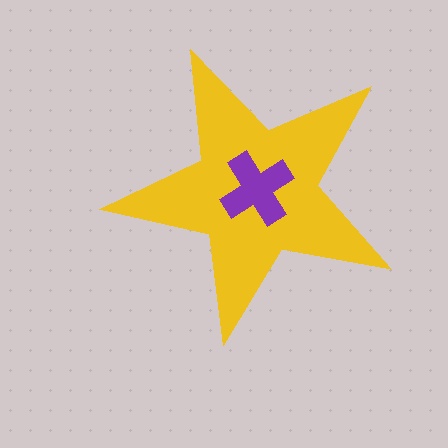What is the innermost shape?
The purple cross.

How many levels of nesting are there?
2.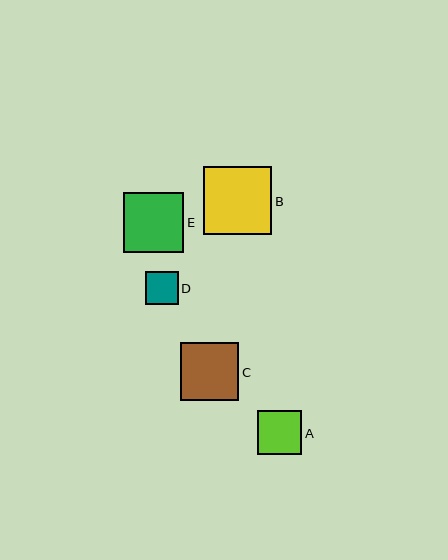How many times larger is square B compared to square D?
Square B is approximately 2.0 times the size of square D.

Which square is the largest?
Square B is the largest with a size of approximately 68 pixels.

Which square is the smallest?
Square D is the smallest with a size of approximately 33 pixels.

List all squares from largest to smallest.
From largest to smallest: B, E, C, A, D.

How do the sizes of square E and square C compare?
Square E and square C are approximately the same size.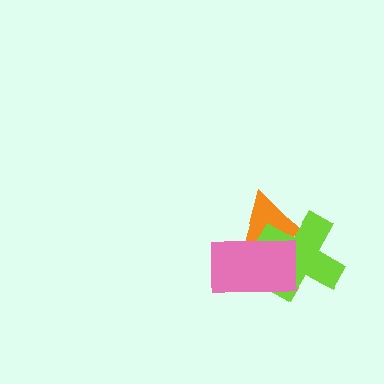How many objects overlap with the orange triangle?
2 objects overlap with the orange triangle.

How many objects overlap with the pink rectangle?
2 objects overlap with the pink rectangle.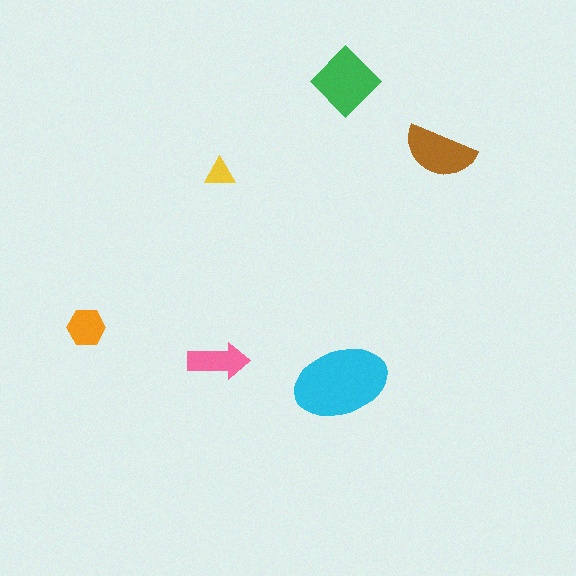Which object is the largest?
The cyan ellipse.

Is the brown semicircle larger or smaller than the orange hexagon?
Larger.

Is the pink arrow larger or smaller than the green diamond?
Smaller.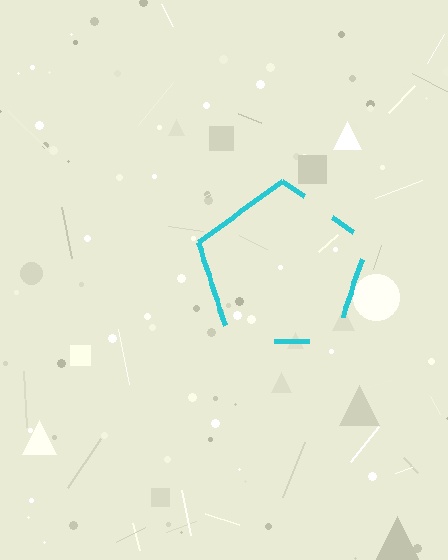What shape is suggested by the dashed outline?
The dashed outline suggests a pentagon.